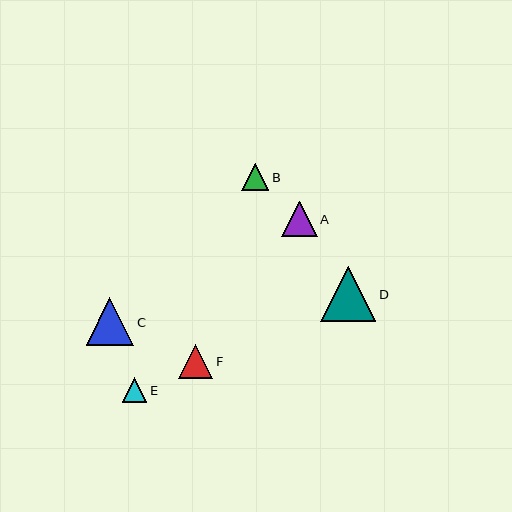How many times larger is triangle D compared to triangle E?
Triangle D is approximately 2.3 times the size of triangle E.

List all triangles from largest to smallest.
From largest to smallest: D, C, A, F, B, E.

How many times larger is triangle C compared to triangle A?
Triangle C is approximately 1.3 times the size of triangle A.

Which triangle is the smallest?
Triangle E is the smallest with a size of approximately 24 pixels.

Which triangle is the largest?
Triangle D is the largest with a size of approximately 55 pixels.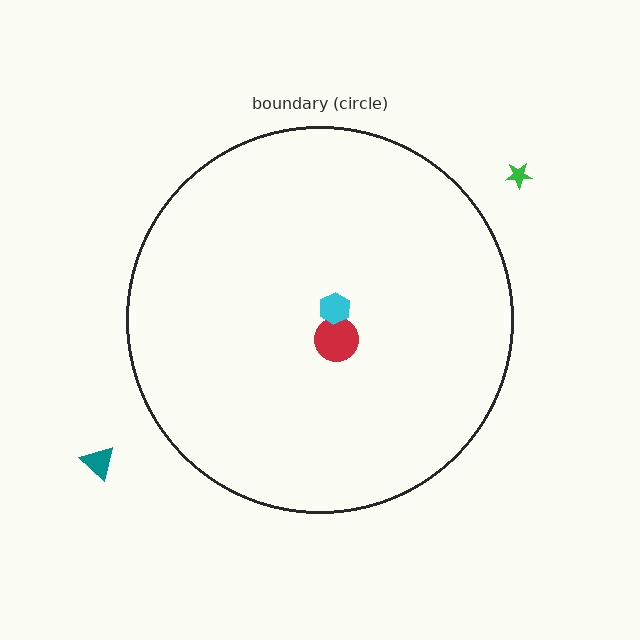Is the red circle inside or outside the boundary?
Inside.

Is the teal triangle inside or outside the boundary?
Outside.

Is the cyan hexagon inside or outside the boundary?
Inside.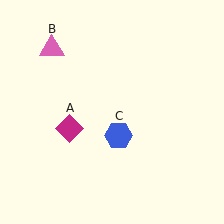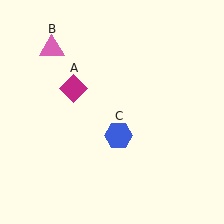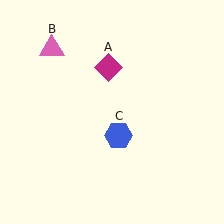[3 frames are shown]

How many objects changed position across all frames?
1 object changed position: magenta diamond (object A).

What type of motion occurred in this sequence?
The magenta diamond (object A) rotated clockwise around the center of the scene.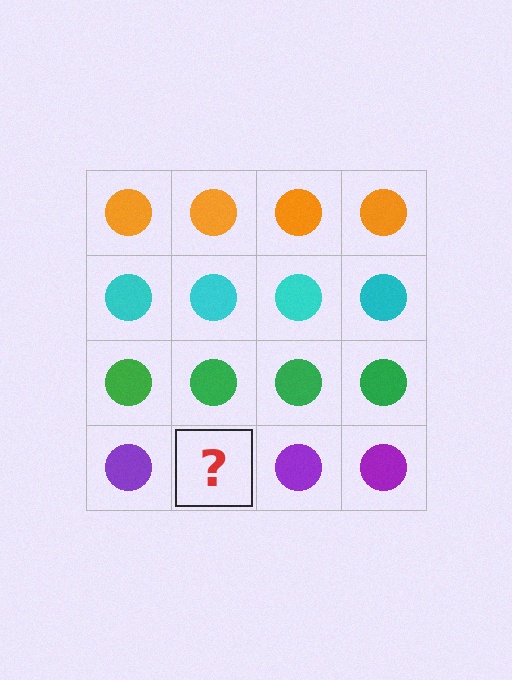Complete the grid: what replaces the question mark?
The question mark should be replaced with a purple circle.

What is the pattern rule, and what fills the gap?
The rule is that each row has a consistent color. The gap should be filled with a purple circle.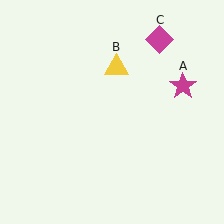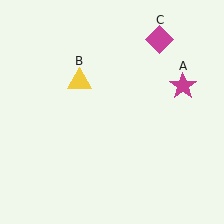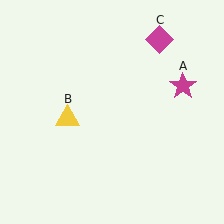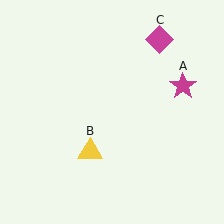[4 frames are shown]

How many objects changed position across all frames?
1 object changed position: yellow triangle (object B).